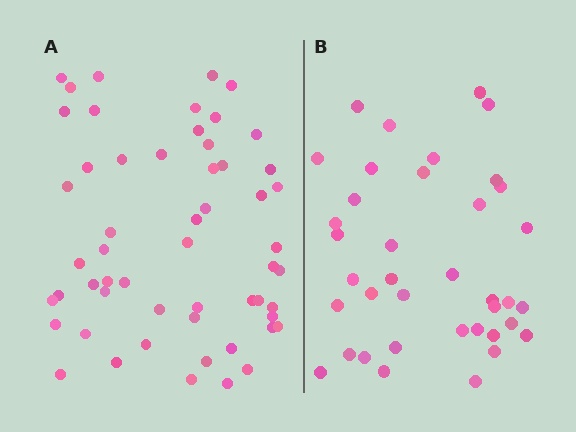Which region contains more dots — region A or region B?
Region A (the left region) has more dots.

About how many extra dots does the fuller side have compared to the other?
Region A has approximately 15 more dots than region B.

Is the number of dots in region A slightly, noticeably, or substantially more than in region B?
Region A has noticeably more, but not dramatically so. The ratio is roughly 1.4 to 1.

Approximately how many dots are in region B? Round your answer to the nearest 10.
About 40 dots. (The exact count is 38, which rounds to 40.)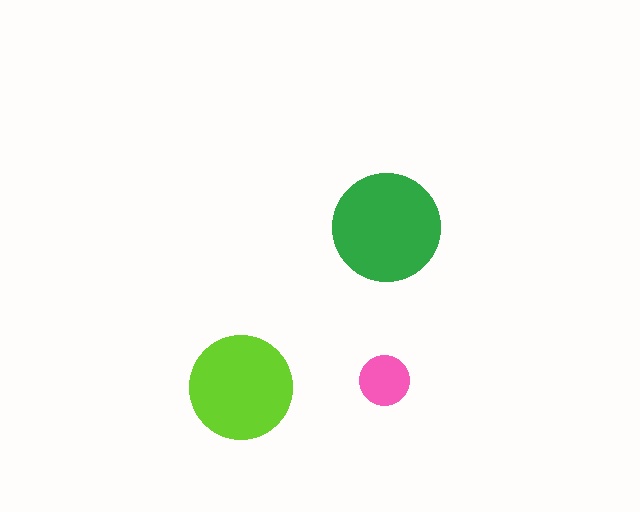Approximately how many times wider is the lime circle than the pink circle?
About 2 times wider.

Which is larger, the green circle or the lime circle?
The green one.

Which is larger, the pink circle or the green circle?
The green one.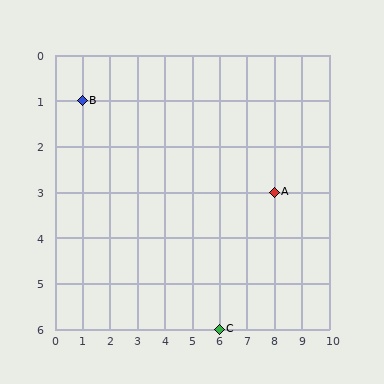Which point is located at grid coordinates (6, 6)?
Point C is at (6, 6).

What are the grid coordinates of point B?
Point B is at grid coordinates (1, 1).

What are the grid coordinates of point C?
Point C is at grid coordinates (6, 6).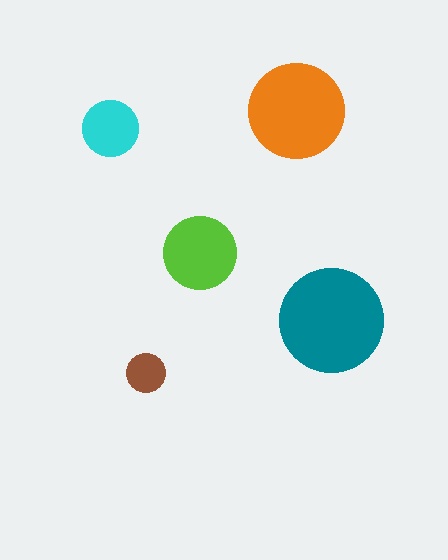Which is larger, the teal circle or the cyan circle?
The teal one.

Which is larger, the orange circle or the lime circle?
The orange one.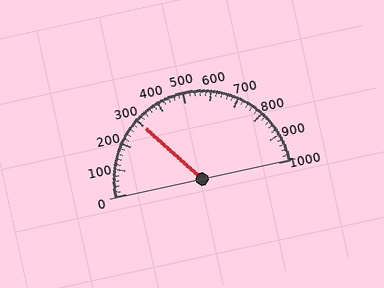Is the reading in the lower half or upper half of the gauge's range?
The reading is in the lower half of the range (0 to 1000).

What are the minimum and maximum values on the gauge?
The gauge ranges from 0 to 1000.